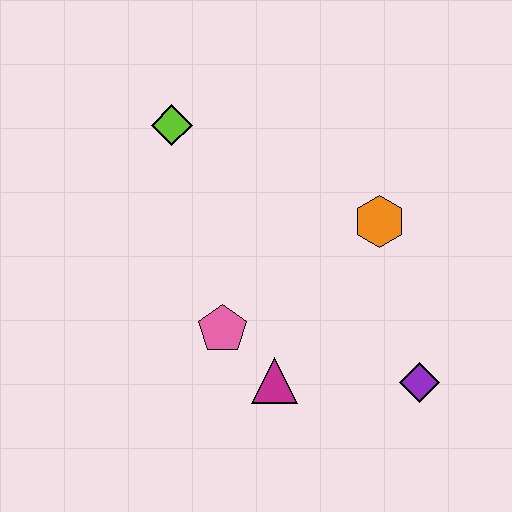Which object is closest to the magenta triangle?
The pink pentagon is closest to the magenta triangle.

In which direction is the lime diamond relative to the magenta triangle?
The lime diamond is above the magenta triangle.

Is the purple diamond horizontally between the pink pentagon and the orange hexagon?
No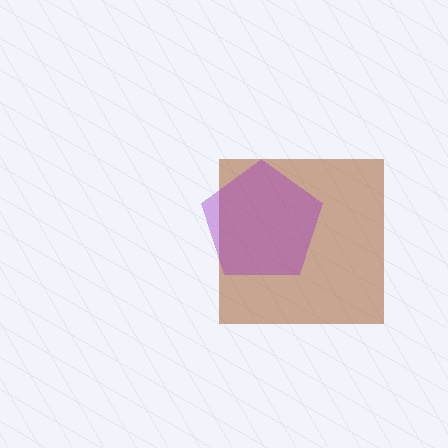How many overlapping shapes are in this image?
There are 2 overlapping shapes in the image.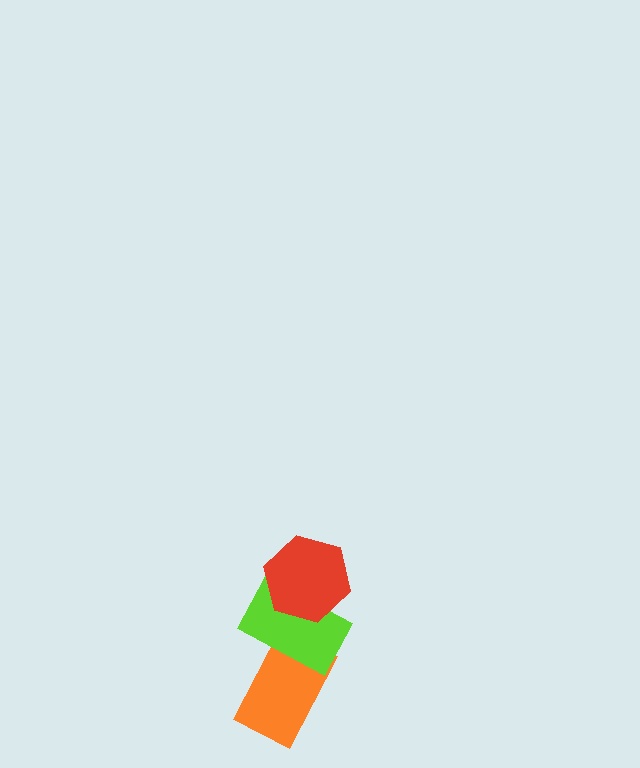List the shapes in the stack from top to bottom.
From top to bottom: the red hexagon, the lime rectangle, the orange rectangle.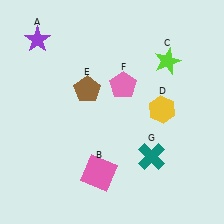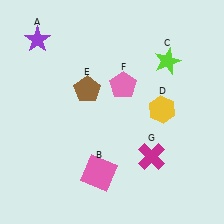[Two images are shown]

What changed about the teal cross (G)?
In Image 1, G is teal. In Image 2, it changed to magenta.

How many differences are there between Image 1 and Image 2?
There is 1 difference between the two images.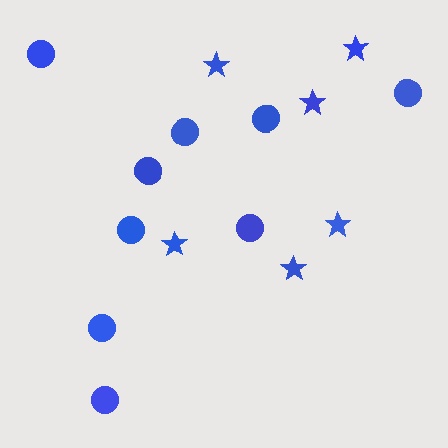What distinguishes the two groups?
There are 2 groups: one group of circles (9) and one group of stars (6).